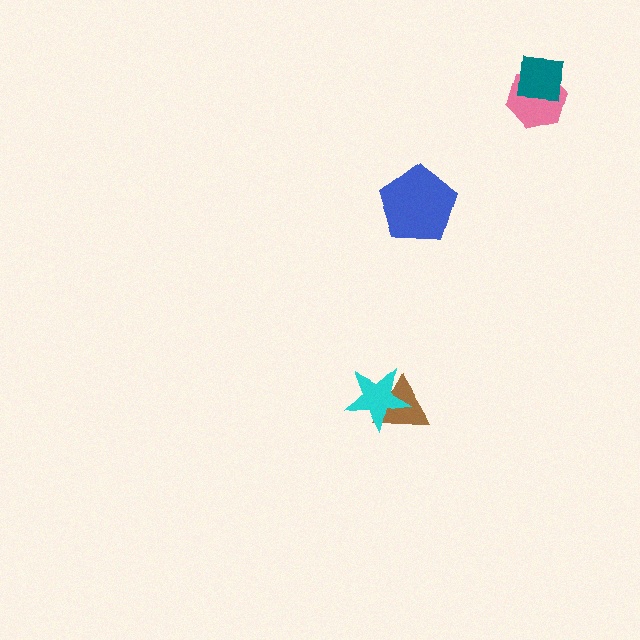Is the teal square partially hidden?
No, no other shape covers it.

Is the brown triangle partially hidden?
Yes, it is partially covered by another shape.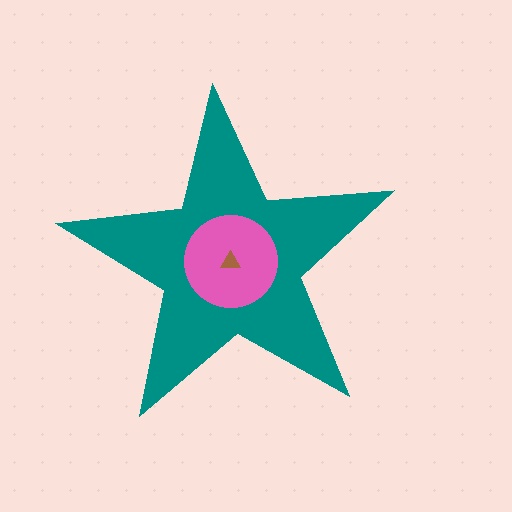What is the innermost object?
The brown triangle.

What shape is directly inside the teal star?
The pink circle.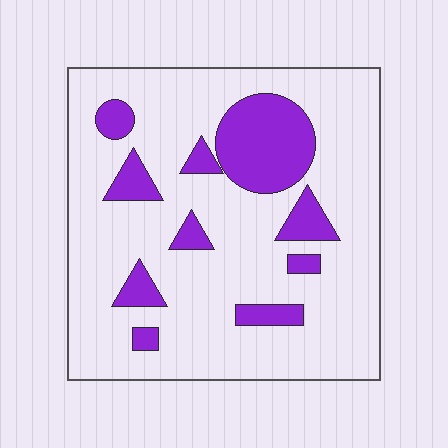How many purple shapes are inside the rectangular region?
10.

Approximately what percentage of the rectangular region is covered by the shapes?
Approximately 20%.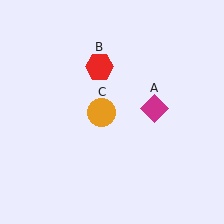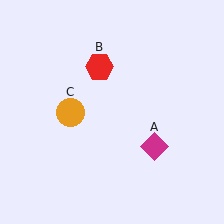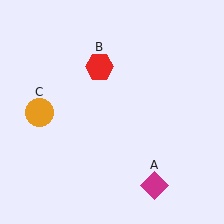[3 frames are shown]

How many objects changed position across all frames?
2 objects changed position: magenta diamond (object A), orange circle (object C).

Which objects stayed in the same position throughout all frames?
Red hexagon (object B) remained stationary.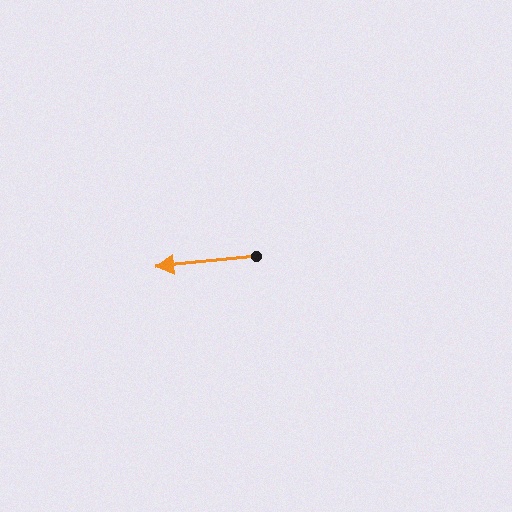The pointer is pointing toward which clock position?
Roughly 9 o'clock.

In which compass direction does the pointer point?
West.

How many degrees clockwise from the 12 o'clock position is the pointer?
Approximately 264 degrees.